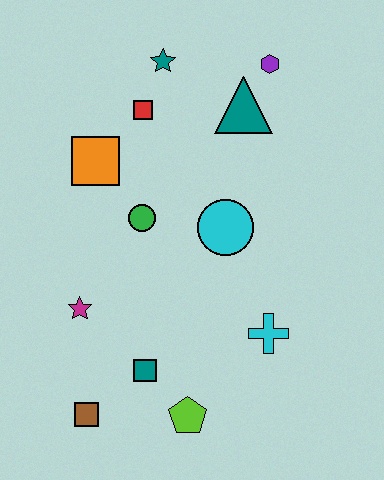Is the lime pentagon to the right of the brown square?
Yes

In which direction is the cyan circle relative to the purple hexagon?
The cyan circle is below the purple hexagon.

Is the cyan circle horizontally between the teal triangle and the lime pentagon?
Yes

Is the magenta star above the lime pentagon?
Yes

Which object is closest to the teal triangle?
The purple hexagon is closest to the teal triangle.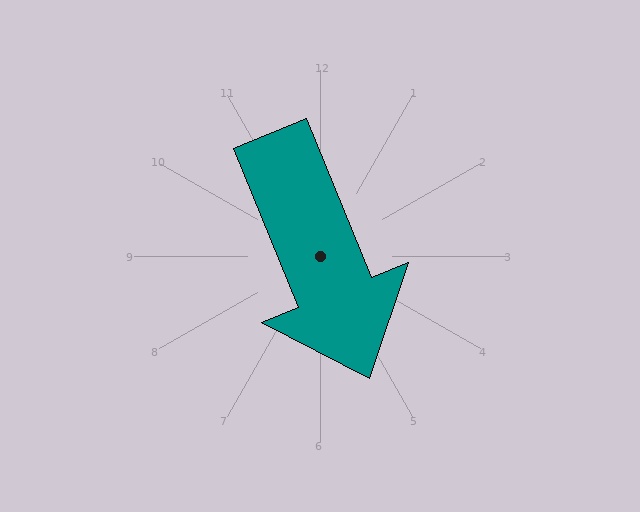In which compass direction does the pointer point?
South.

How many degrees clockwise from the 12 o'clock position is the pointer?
Approximately 158 degrees.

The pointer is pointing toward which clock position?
Roughly 5 o'clock.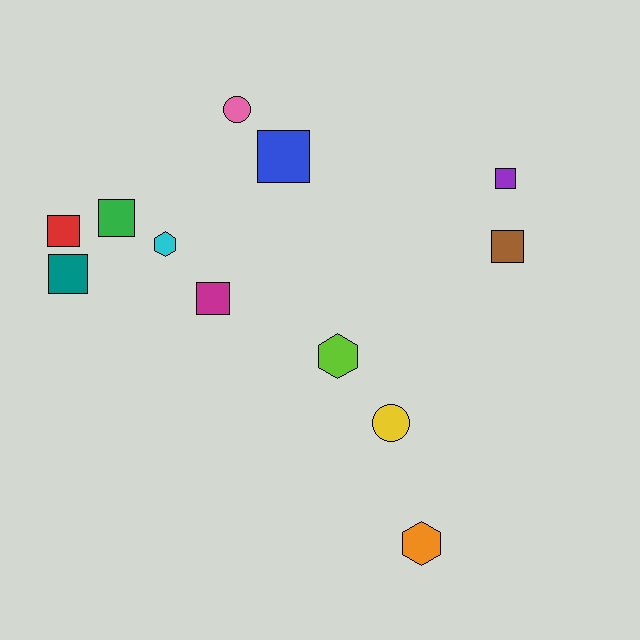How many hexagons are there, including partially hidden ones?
There are 3 hexagons.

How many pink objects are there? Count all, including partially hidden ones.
There is 1 pink object.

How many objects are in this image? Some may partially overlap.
There are 12 objects.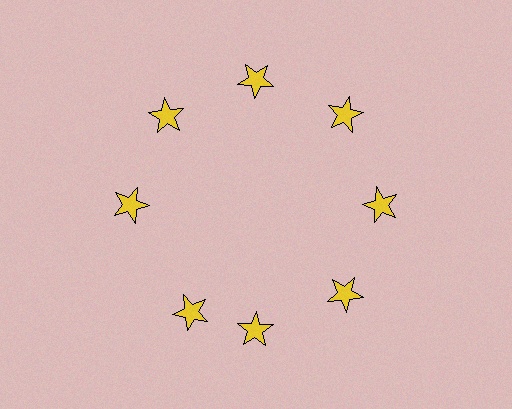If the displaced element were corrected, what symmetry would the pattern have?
It would have 8-fold rotational symmetry — the pattern would map onto itself every 45 degrees.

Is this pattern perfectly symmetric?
No. The 8 yellow stars are arranged in a ring, but one element near the 8 o'clock position is rotated out of alignment along the ring, breaking the 8-fold rotational symmetry.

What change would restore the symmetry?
The symmetry would be restored by rotating it back into even spacing with its neighbors so that all 8 stars sit at equal angles and equal distance from the center.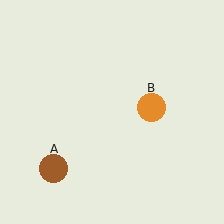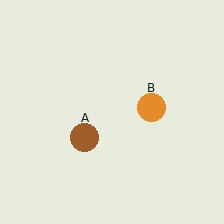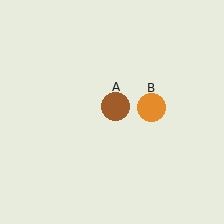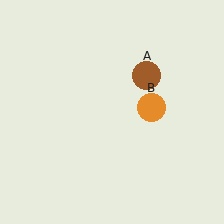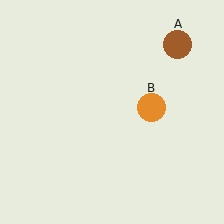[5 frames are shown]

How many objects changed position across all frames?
1 object changed position: brown circle (object A).